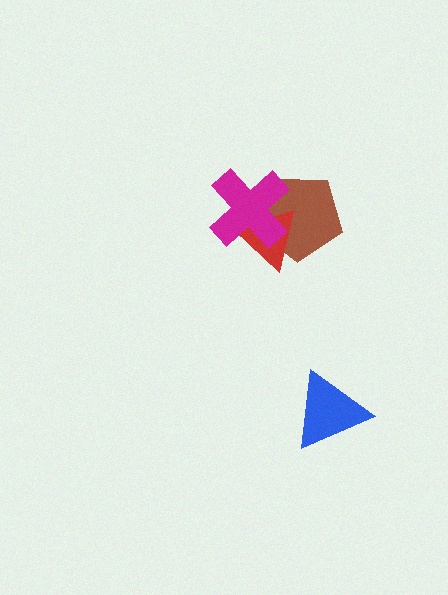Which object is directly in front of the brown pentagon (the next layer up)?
The red triangle is directly in front of the brown pentagon.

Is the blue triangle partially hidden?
No, no other shape covers it.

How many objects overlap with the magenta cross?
2 objects overlap with the magenta cross.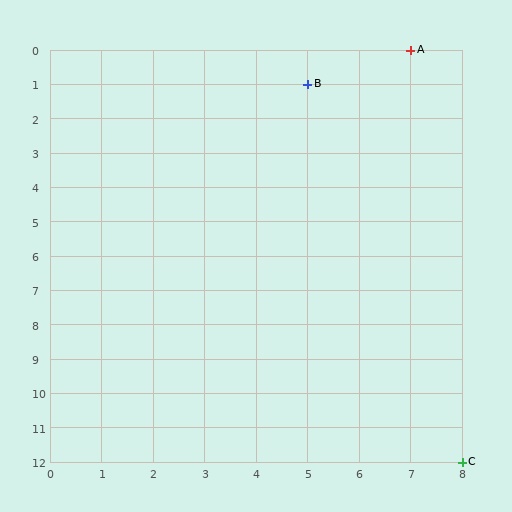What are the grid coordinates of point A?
Point A is at grid coordinates (7, 0).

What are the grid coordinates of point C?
Point C is at grid coordinates (8, 12).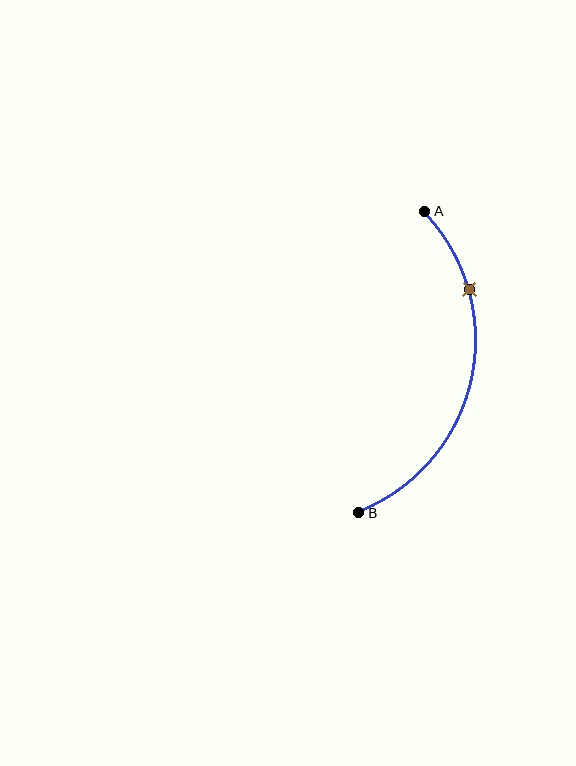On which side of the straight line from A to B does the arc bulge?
The arc bulges to the right of the straight line connecting A and B.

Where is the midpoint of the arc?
The arc midpoint is the point on the curve farthest from the straight line joining A and B. It sits to the right of that line.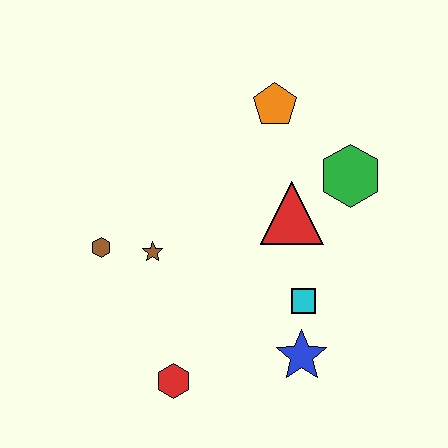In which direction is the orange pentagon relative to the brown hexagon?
The orange pentagon is to the right of the brown hexagon.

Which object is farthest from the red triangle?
The red hexagon is farthest from the red triangle.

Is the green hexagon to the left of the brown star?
No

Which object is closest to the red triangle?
The green hexagon is closest to the red triangle.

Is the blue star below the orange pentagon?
Yes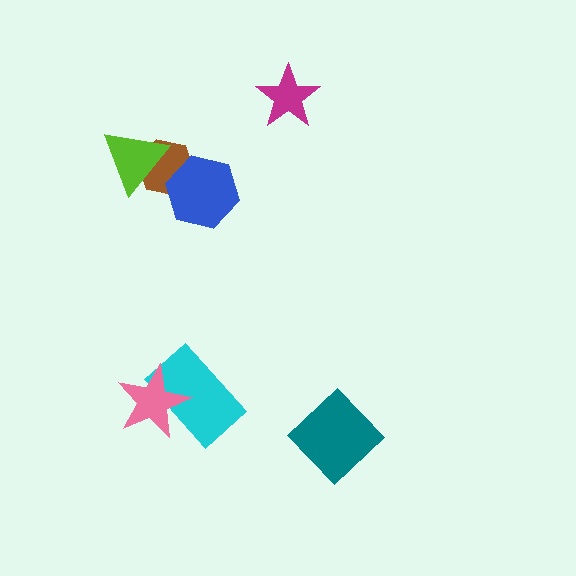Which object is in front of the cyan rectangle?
The pink star is in front of the cyan rectangle.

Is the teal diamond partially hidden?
No, no other shape covers it.